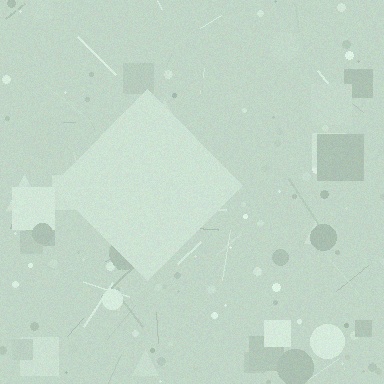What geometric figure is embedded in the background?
A diamond is embedded in the background.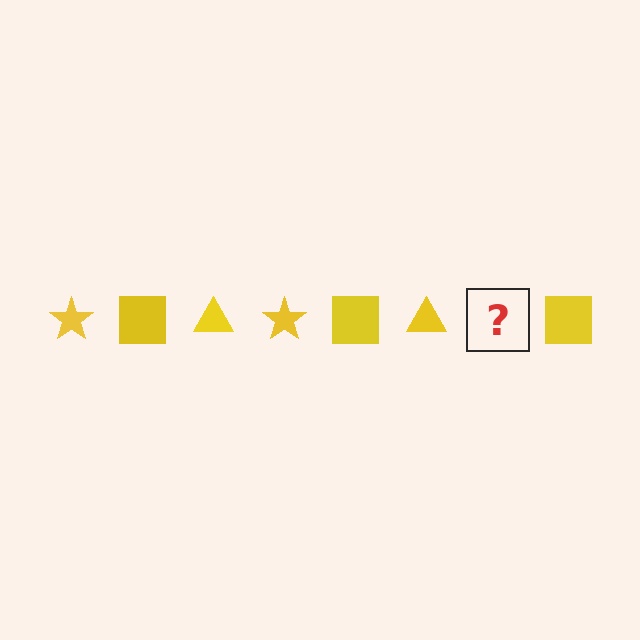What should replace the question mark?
The question mark should be replaced with a yellow star.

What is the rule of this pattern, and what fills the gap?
The rule is that the pattern cycles through star, square, triangle shapes in yellow. The gap should be filled with a yellow star.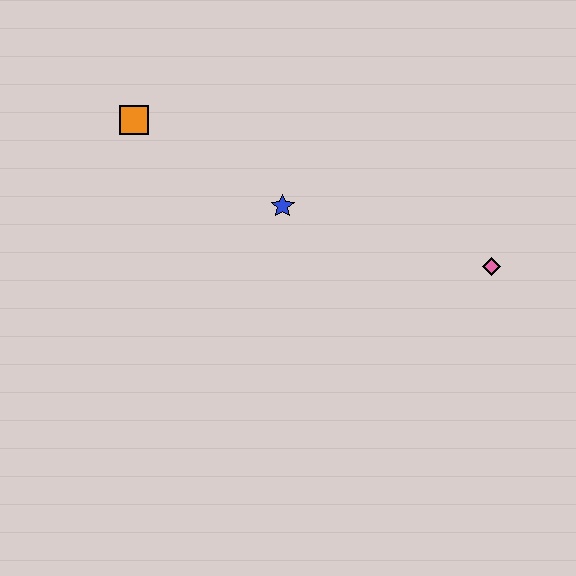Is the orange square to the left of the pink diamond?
Yes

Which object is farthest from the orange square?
The pink diamond is farthest from the orange square.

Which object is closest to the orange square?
The blue star is closest to the orange square.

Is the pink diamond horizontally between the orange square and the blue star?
No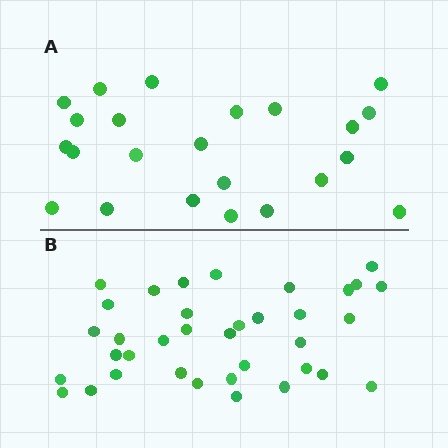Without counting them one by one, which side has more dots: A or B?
Region B (the bottom region) has more dots.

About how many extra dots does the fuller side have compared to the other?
Region B has approximately 15 more dots than region A.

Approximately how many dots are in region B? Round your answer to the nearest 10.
About 40 dots. (The exact count is 36, which rounds to 40.)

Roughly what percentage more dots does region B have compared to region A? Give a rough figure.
About 55% more.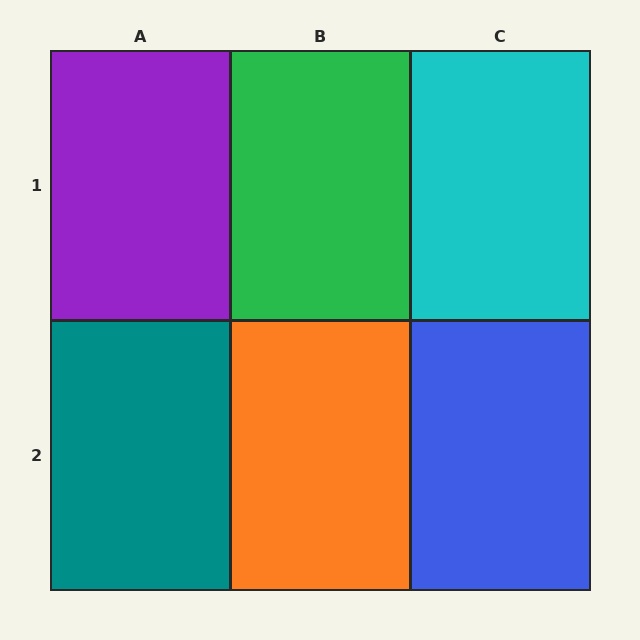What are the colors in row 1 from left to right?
Purple, green, cyan.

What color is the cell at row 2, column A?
Teal.